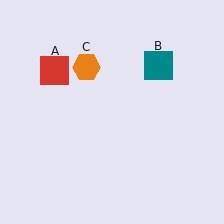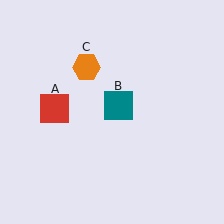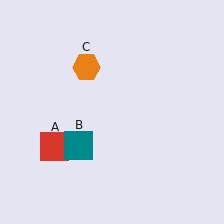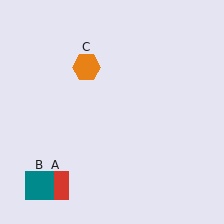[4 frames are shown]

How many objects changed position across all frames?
2 objects changed position: red square (object A), teal square (object B).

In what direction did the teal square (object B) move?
The teal square (object B) moved down and to the left.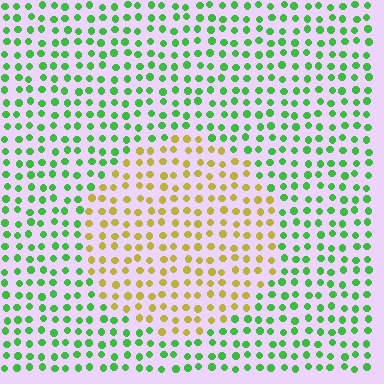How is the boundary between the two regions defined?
The boundary is defined purely by a slight shift in hue (about 66 degrees). Spacing, size, and orientation are identical on both sides.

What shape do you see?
I see a circle.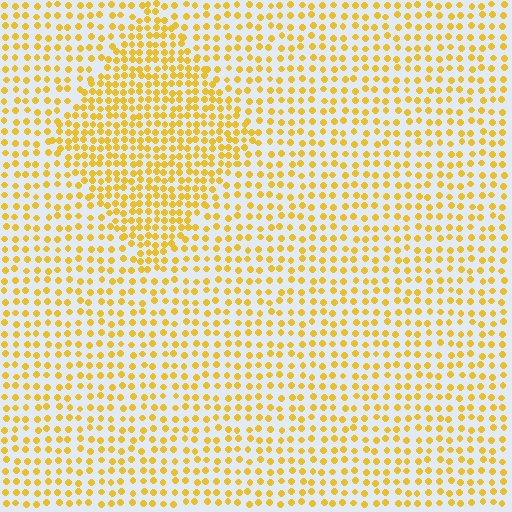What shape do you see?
I see a diamond.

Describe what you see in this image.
The image contains small yellow elements arranged at two different densities. A diamond-shaped region is visible where the elements are more densely packed than the surrounding area.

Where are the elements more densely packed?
The elements are more densely packed inside the diamond boundary.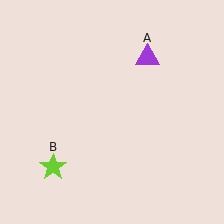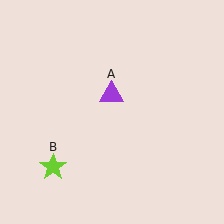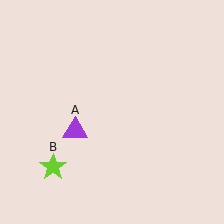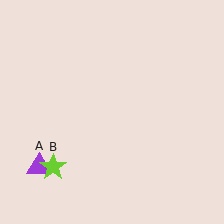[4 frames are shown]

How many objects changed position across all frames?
1 object changed position: purple triangle (object A).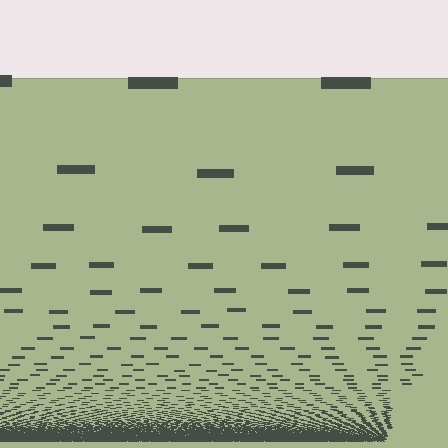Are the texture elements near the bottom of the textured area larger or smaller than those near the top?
Smaller. The gradient is inverted — elements near the bottom are smaller and denser.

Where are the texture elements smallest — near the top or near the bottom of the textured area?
Near the bottom.